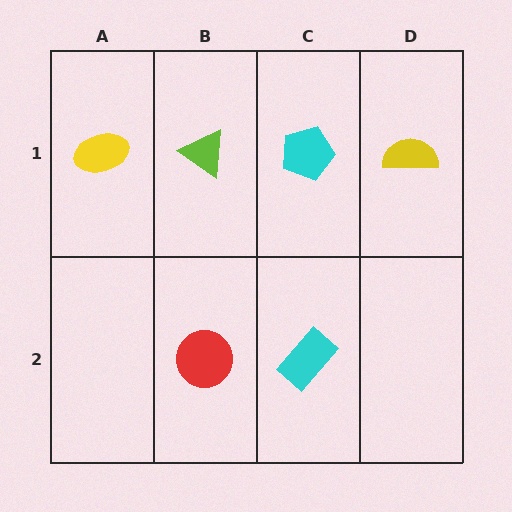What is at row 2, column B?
A red circle.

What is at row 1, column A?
A yellow ellipse.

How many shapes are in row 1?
4 shapes.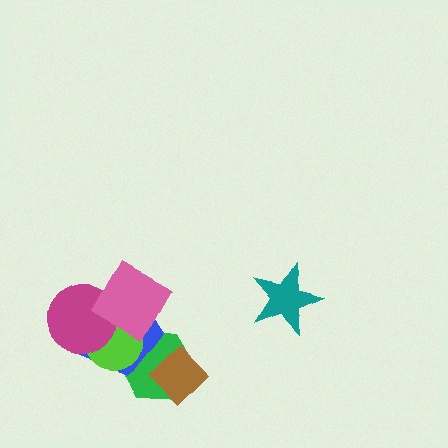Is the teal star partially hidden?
No, no other shape covers it.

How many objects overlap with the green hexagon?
4 objects overlap with the green hexagon.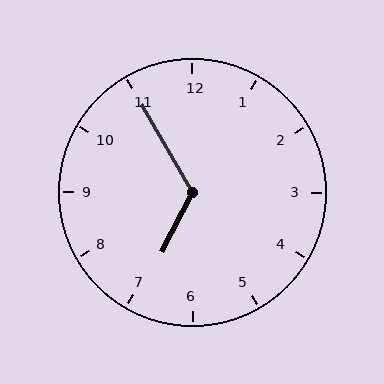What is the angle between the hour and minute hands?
Approximately 122 degrees.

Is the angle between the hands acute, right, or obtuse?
It is obtuse.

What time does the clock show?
6:55.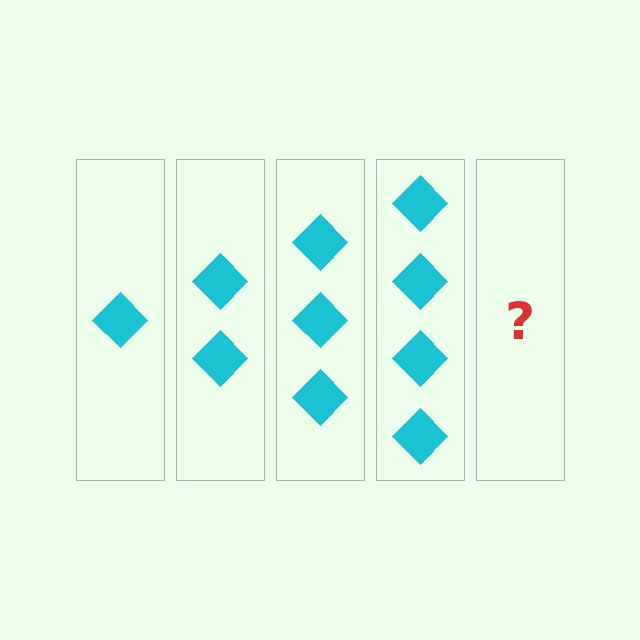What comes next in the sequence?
The next element should be 5 diamonds.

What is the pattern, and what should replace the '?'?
The pattern is that each step adds one more diamond. The '?' should be 5 diamonds.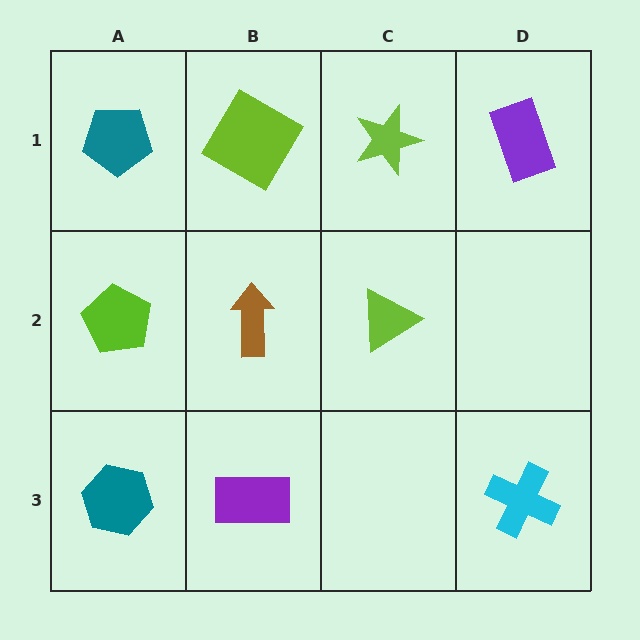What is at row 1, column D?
A purple rectangle.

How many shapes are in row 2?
3 shapes.